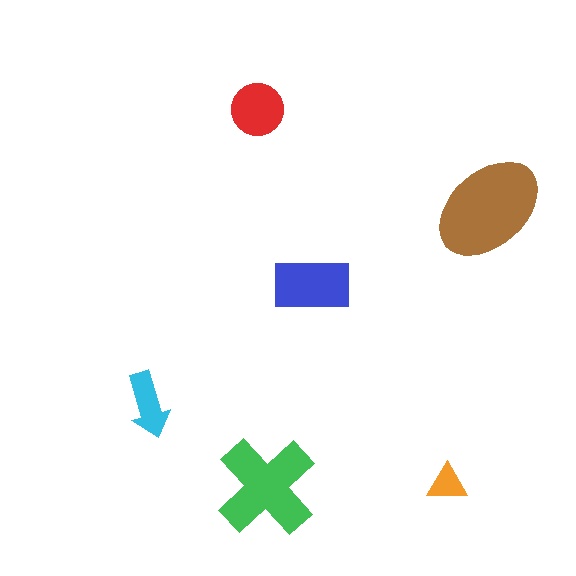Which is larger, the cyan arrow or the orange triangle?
The cyan arrow.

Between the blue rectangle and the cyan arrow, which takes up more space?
The blue rectangle.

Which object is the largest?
The brown ellipse.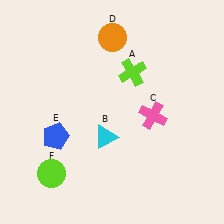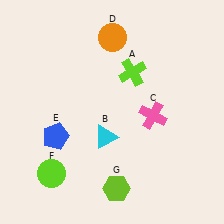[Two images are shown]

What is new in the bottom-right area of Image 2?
A lime hexagon (G) was added in the bottom-right area of Image 2.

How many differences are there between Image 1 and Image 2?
There is 1 difference between the two images.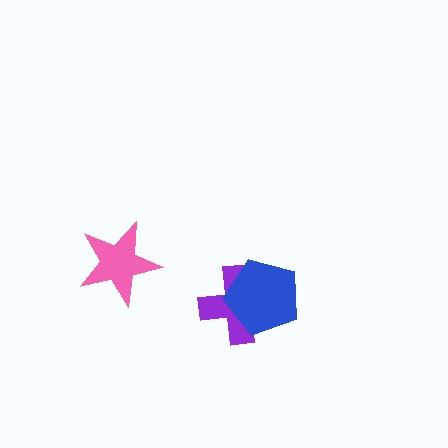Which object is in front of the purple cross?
The blue pentagon is in front of the purple cross.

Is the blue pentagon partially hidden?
No, no other shape covers it.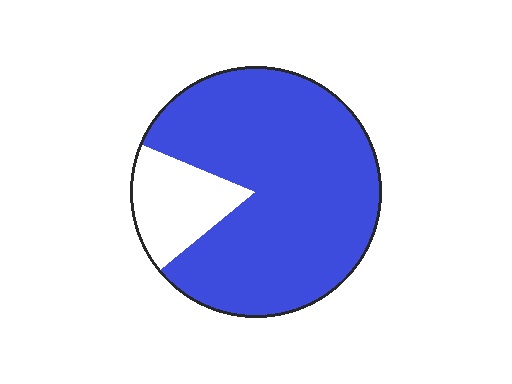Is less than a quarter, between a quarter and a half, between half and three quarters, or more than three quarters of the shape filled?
More than three quarters.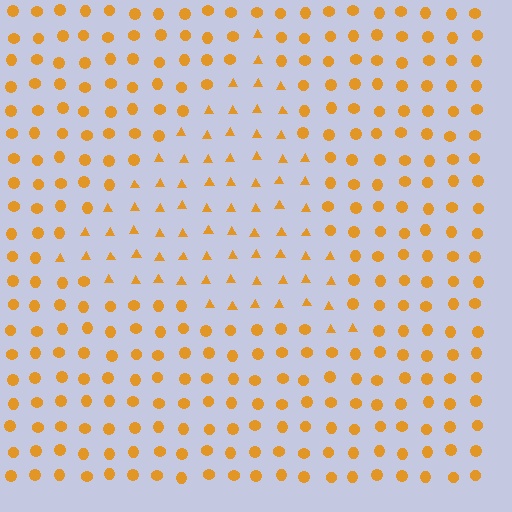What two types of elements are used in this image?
The image uses triangles inside the triangle region and circles outside it.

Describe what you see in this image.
The image is filled with small orange elements arranged in a uniform grid. A triangle-shaped region contains triangles, while the surrounding area contains circles. The boundary is defined purely by the change in element shape.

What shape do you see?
I see a triangle.